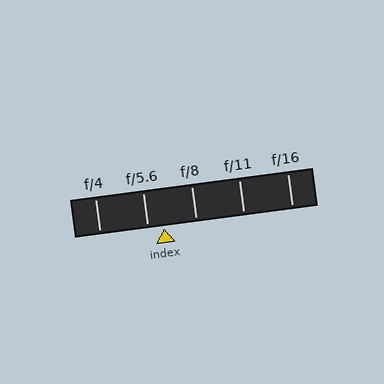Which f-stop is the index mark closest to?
The index mark is closest to f/5.6.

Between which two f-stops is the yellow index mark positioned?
The index mark is between f/5.6 and f/8.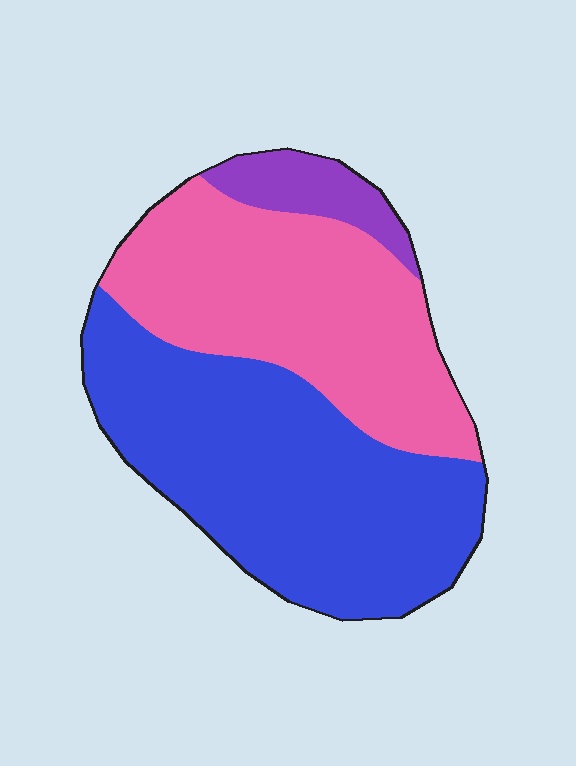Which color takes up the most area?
Blue, at roughly 50%.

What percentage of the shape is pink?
Pink takes up about two fifths (2/5) of the shape.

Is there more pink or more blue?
Blue.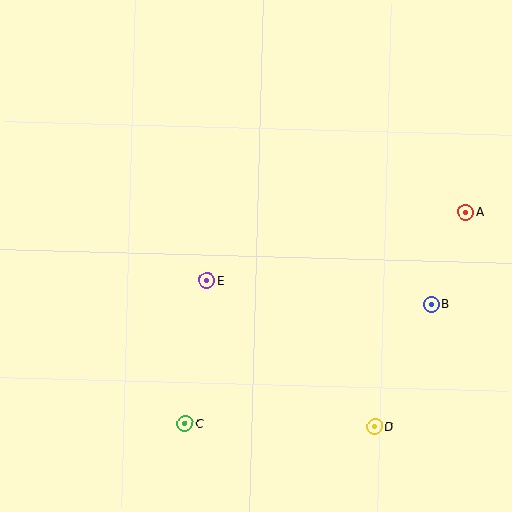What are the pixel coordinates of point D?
Point D is at (374, 426).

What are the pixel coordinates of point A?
Point A is at (466, 212).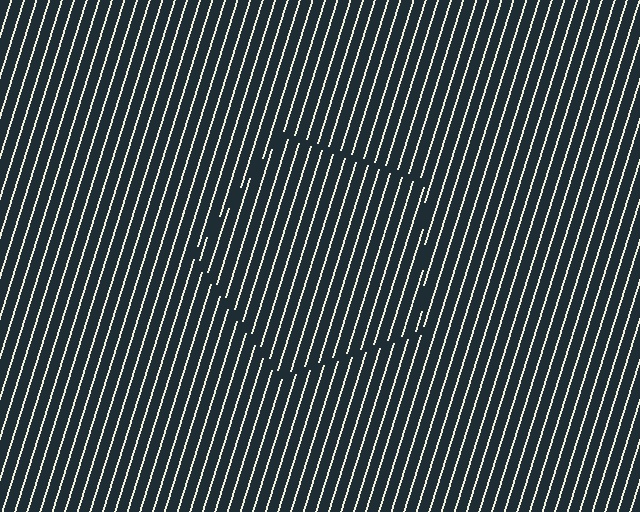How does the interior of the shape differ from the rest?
The interior of the shape contains the same grating, shifted by half a period — the contour is defined by the phase discontinuity where line-ends from the inner and outer gratings abut.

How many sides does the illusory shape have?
5 sides — the line-ends trace a pentagon.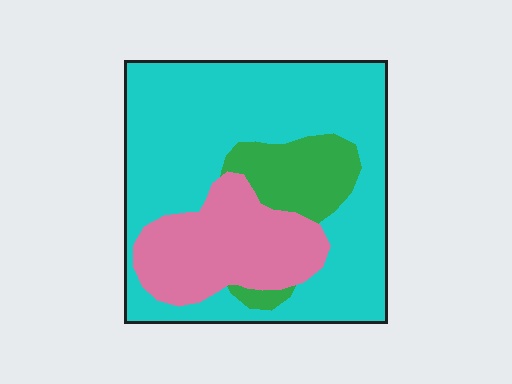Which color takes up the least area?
Green, at roughly 15%.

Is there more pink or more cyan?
Cyan.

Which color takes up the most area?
Cyan, at roughly 65%.